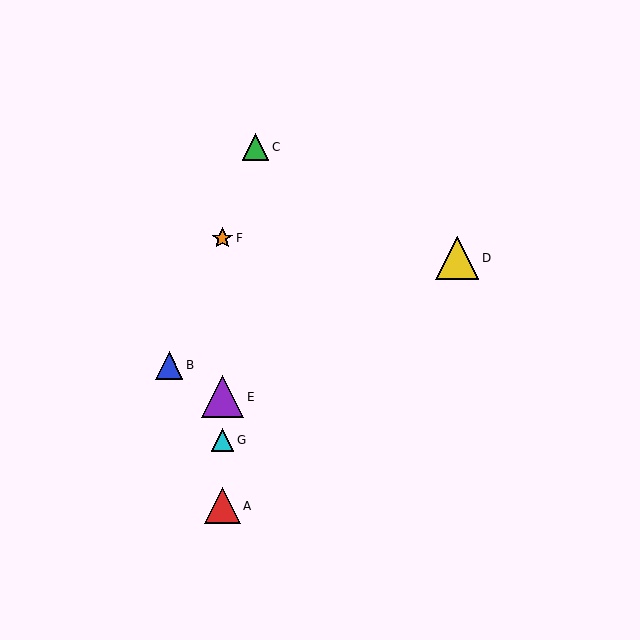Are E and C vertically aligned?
No, E is at x≈222 and C is at x≈256.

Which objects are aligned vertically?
Objects A, E, F, G are aligned vertically.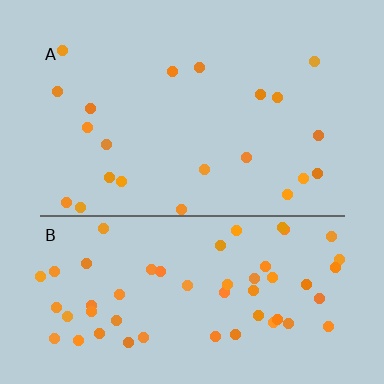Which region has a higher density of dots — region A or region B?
B (the bottom).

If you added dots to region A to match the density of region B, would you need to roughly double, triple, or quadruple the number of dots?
Approximately triple.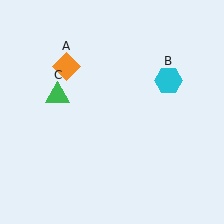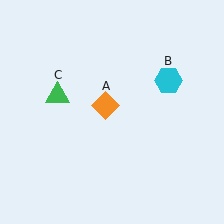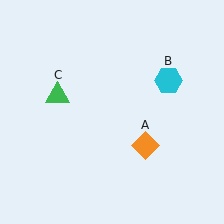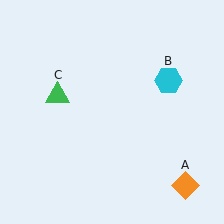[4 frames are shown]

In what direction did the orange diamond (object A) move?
The orange diamond (object A) moved down and to the right.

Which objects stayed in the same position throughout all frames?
Cyan hexagon (object B) and green triangle (object C) remained stationary.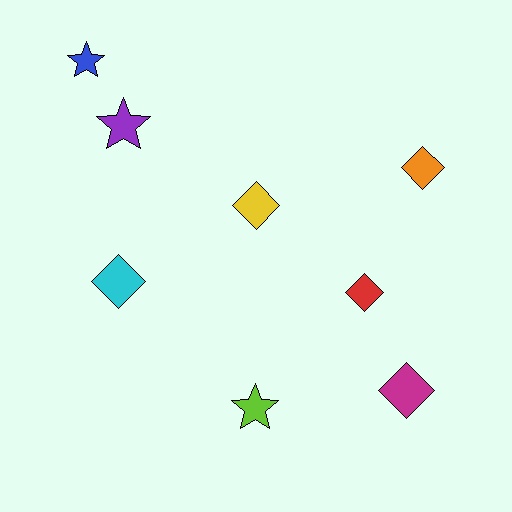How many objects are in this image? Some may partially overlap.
There are 8 objects.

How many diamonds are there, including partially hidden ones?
There are 5 diamonds.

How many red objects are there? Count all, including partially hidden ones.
There is 1 red object.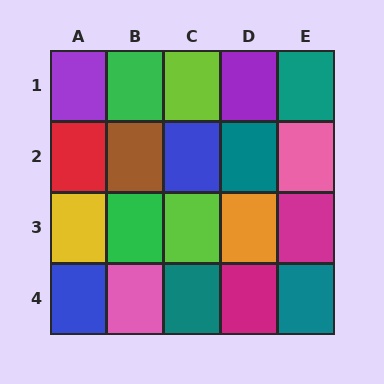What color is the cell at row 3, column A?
Yellow.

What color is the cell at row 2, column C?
Blue.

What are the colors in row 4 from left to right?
Blue, pink, teal, magenta, teal.